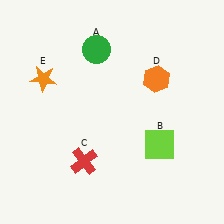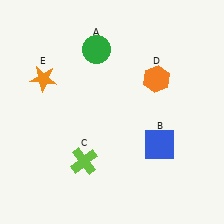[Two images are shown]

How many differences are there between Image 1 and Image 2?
There are 2 differences between the two images.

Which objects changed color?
B changed from lime to blue. C changed from red to lime.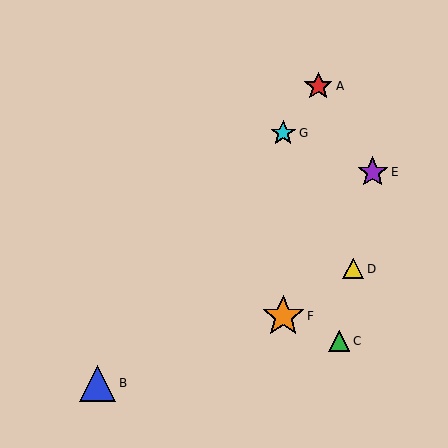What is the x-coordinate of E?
Object E is at x≈373.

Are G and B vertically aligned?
No, G is at x≈283 and B is at x≈98.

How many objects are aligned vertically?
2 objects (F, G) are aligned vertically.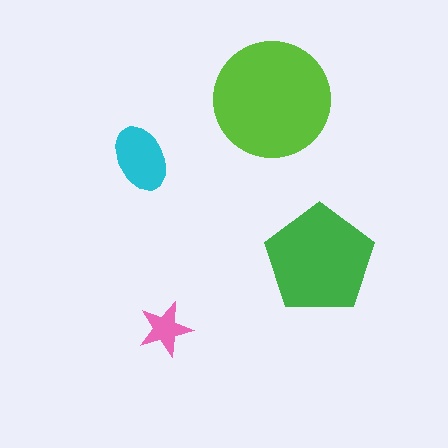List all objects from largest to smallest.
The lime circle, the green pentagon, the cyan ellipse, the pink star.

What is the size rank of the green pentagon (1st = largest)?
2nd.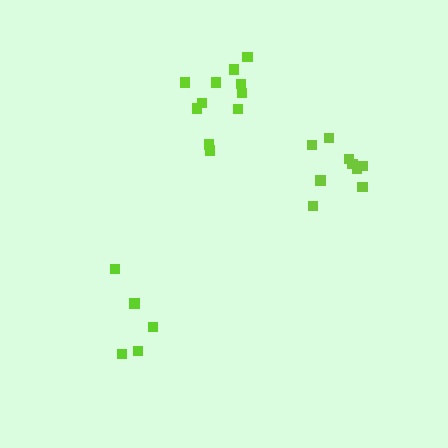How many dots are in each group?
Group 1: 11 dots, Group 2: 5 dots, Group 3: 9 dots (25 total).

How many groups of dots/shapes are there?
There are 3 groups.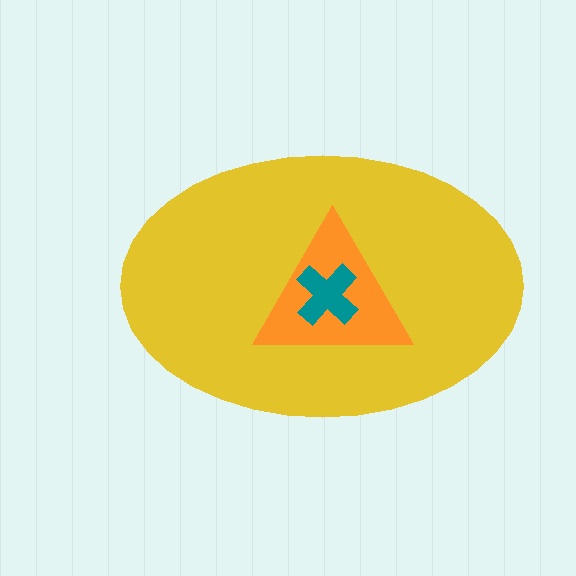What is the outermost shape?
The yellow ellipse.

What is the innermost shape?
The teal cross.